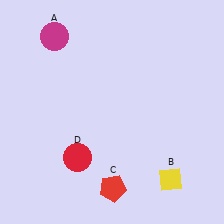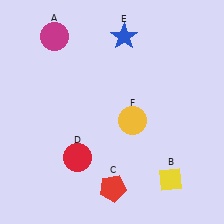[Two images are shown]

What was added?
A blue star (E), a yellow circle (F) were added in Image 2.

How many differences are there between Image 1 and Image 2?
There are 2 differences between the two images.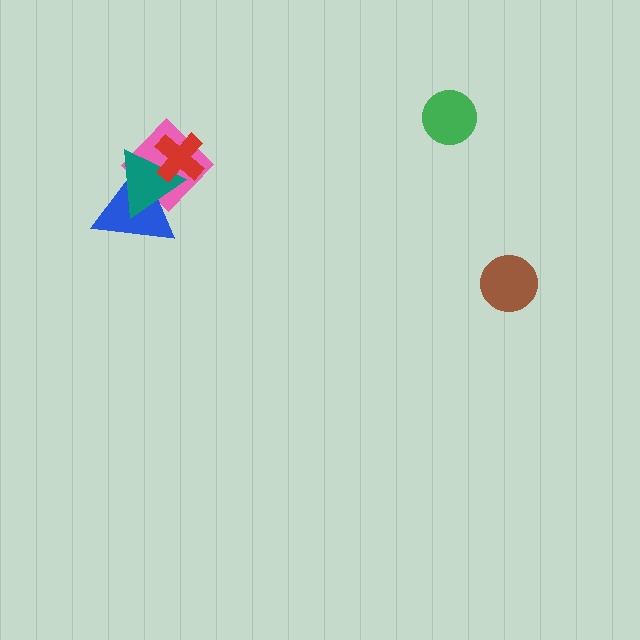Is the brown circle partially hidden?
No, no other shape covers it.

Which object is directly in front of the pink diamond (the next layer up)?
The blue triangle is directly in front of the pink diamond.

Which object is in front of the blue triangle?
The teal triangle is in front of the blue triangle.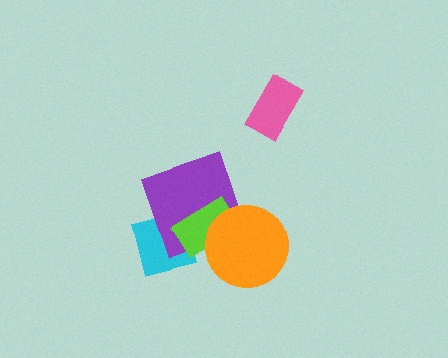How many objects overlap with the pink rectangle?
0 objects overlap with the pink rectangle.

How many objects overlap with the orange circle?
2 objects overlap with the orange circle.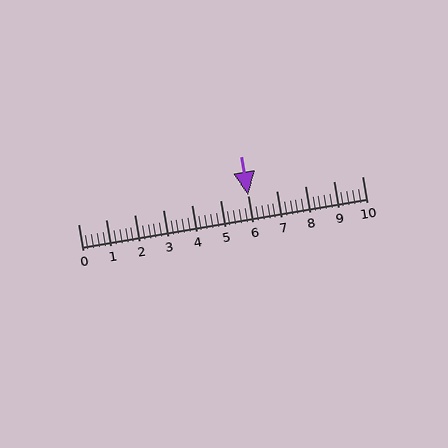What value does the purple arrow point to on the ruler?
The purple arrow points to approximately 6.0.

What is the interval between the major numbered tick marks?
The major tick marks are spaced 1 units apart.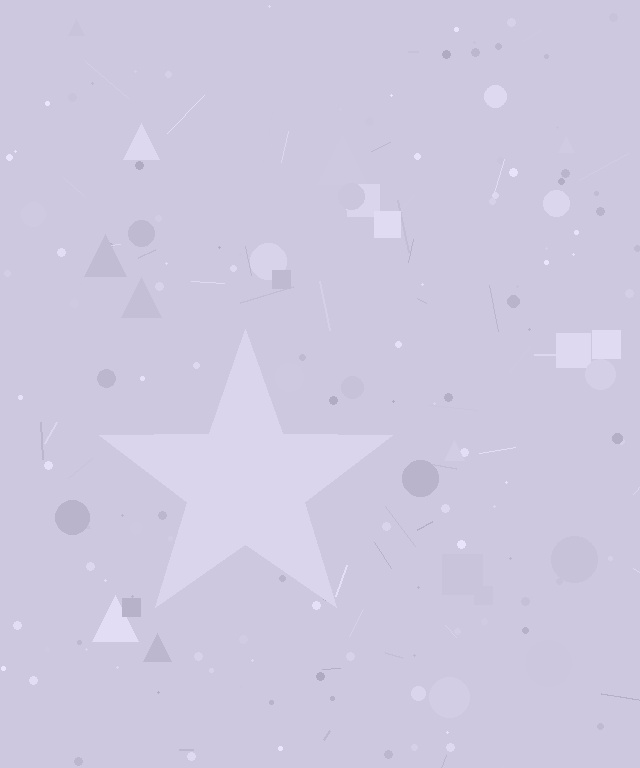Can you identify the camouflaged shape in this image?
The camouflaged shape is a star.